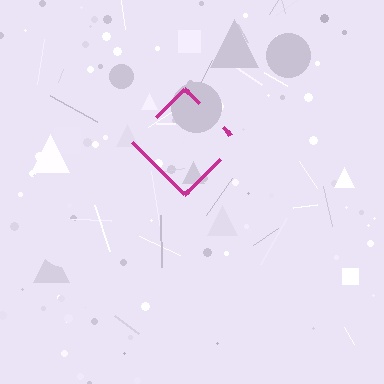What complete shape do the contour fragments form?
The contour fragments form a diamond.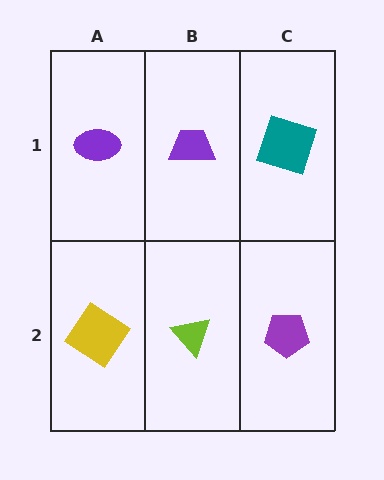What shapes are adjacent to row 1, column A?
A yellow diamond (row 2, column A), a purple trapezoid (row 1, column B).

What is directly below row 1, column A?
A yellow diamond.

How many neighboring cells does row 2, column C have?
2.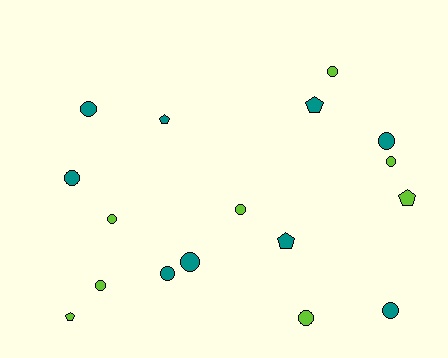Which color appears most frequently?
Teal, with 9 objects.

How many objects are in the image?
There are 17 objects.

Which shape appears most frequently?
Circle, with 12 objects.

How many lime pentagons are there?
There are 2 lime pentagons.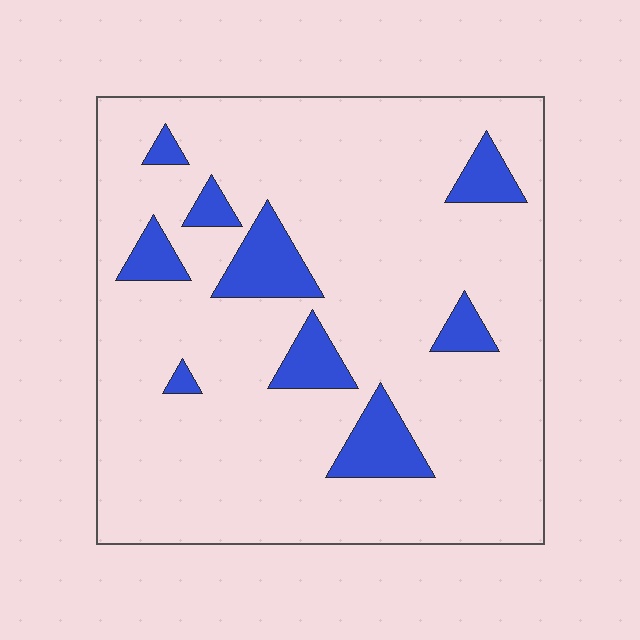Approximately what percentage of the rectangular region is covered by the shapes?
Approximately 15%.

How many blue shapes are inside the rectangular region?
9.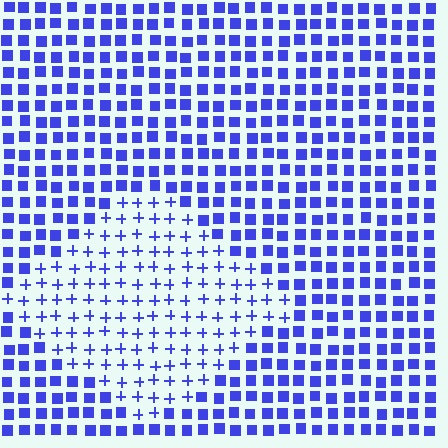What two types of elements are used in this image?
The image uses plus signs inside the diamond region and squares outside it.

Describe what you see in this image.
The image is filled with small blue elements arranged in a uniform grid. A diamond-shaped region contains plus signs, while the surrounding area contains squares. The boundary is defined purely by the change in element shape.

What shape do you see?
I see a diamond.